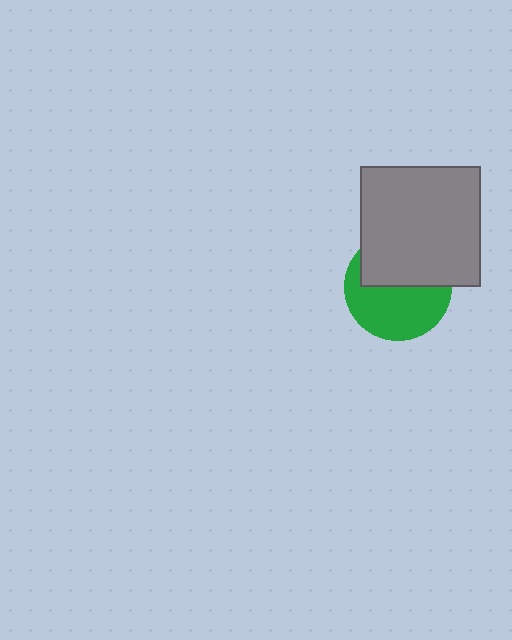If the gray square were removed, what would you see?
You would see the complete green circle.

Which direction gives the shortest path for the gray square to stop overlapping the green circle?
Moving up gives the shortest separation.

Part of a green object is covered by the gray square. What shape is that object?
It is a circle.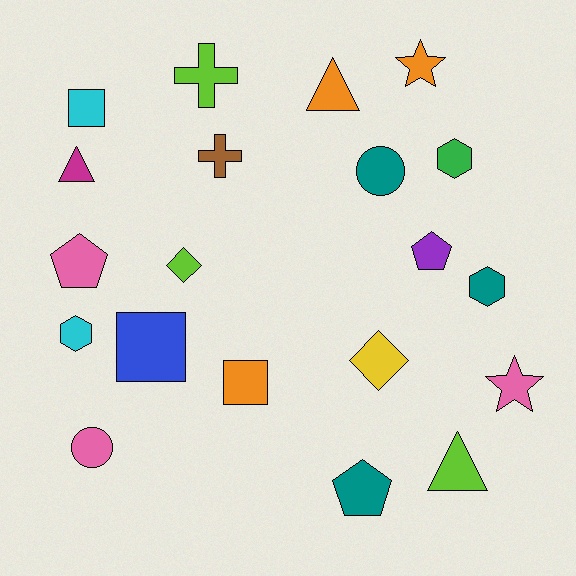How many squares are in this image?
There are 3 squares.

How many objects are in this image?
There are 20 objects.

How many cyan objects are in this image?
There are 2 cyan objects.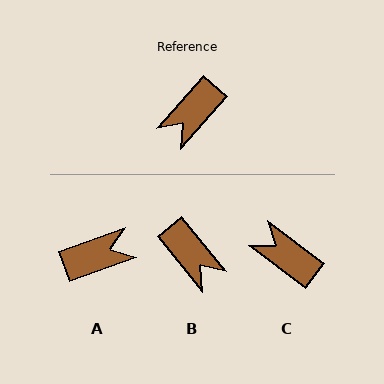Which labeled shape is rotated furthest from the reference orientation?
A, about 151 degrees away.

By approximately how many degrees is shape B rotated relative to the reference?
Approximately 81 degrees counter-clockwise.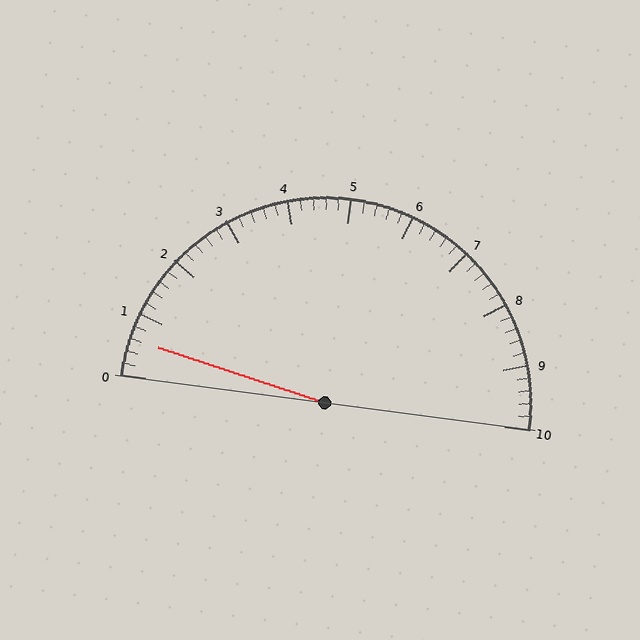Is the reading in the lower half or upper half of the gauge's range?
The reading is in the lower half of the range (0 to 10).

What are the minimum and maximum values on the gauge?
The gauge ranges from 0 to 10.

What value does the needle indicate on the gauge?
The needle indicates approximately 0.6.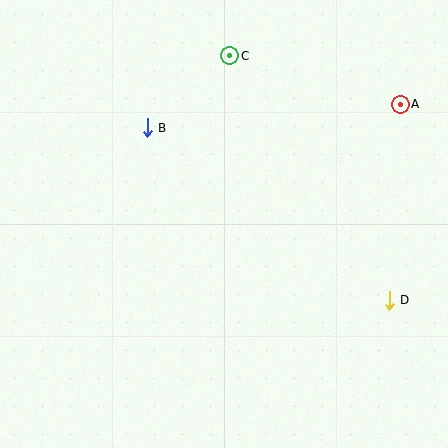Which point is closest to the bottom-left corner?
Point B is closest to the bottom-left corner.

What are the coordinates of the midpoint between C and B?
The midpoint between C and B is at (188, 92).